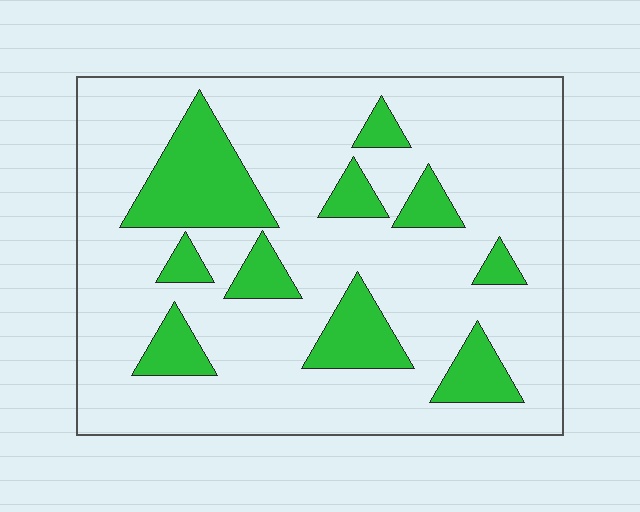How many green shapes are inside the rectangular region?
10.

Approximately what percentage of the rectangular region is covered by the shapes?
Approximately 20%.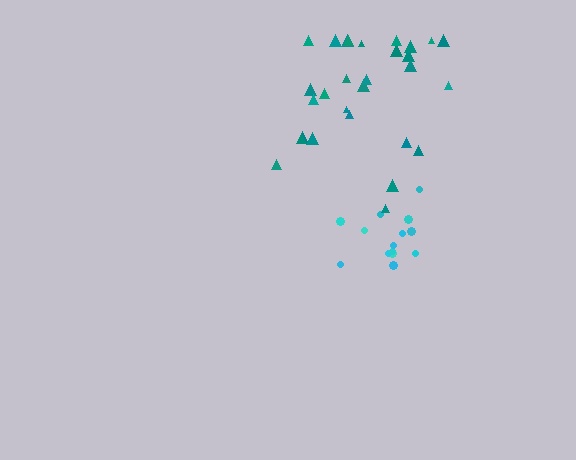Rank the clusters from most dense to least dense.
cyan, teal.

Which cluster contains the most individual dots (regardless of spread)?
Teal (29).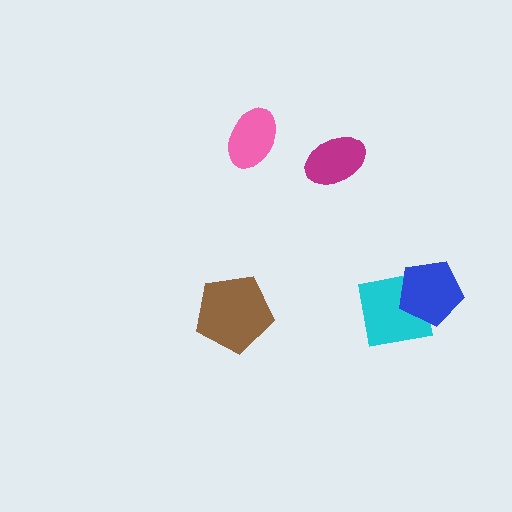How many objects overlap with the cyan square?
1 object overlaps with the cyan square.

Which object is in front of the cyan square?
The blue pentagon is in front of the cyan square.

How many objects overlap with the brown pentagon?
0 objects overlap with the brown pentagon.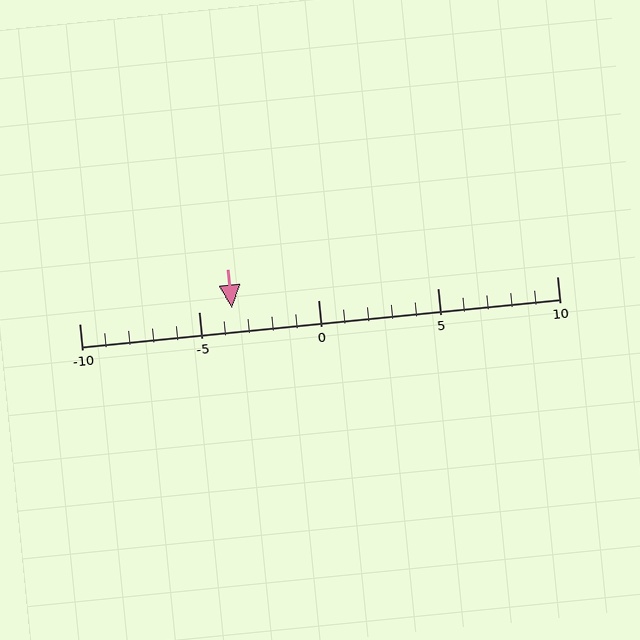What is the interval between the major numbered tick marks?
The major tick marks are spaced 5 units apart.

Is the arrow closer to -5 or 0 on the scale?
The arrow is closer to -5.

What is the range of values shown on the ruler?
The ruler shows values from -10 to 10.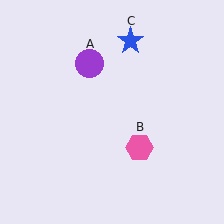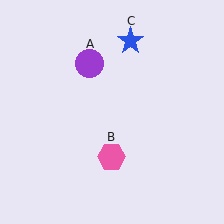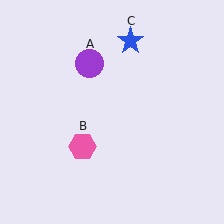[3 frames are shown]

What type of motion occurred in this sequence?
The pink hexagon (object B) rotated clockwise around the center of the scene.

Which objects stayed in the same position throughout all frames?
Purple circle (object A) and blue star (object C) remained stationary.